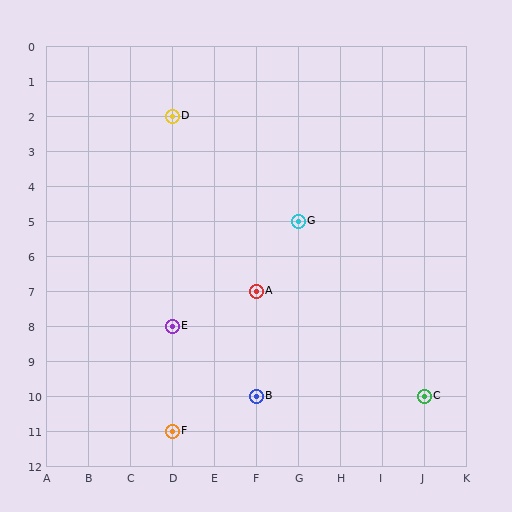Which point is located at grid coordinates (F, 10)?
Point B is at (F, 10).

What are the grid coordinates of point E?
Point E is at grid coordinates (D, 8).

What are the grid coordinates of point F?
Point F is at grid coordinates (D, 11).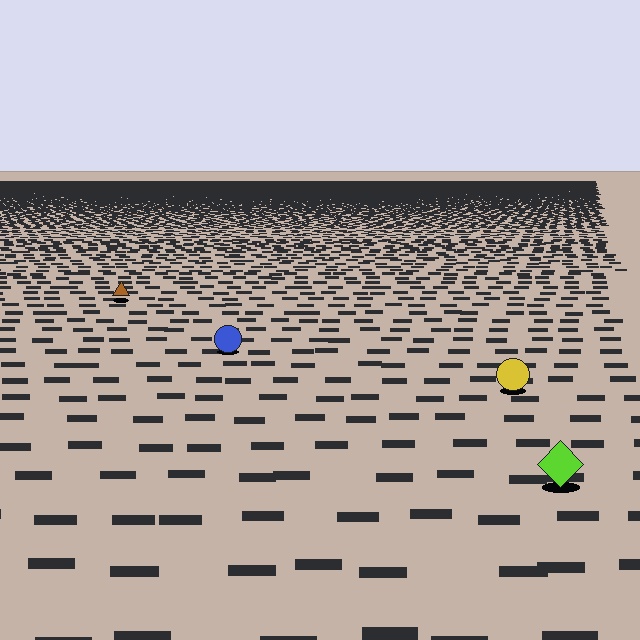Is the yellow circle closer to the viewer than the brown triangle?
Yes. The yellow circle is closer — you can tell from the texture gradient: the ground texture is coarser near it.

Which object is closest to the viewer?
The lime diamond is closest. The texture marks near it are larger and more spread out.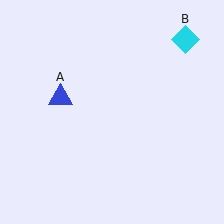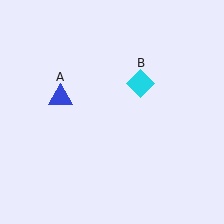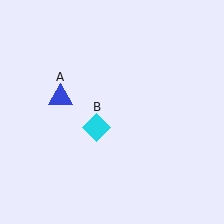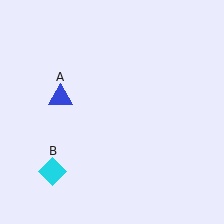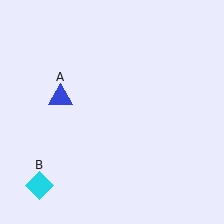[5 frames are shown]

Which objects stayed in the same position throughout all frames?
Blue triangle (object A) remained stationary.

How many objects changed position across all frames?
1 object changed position: cyan diamond (object B).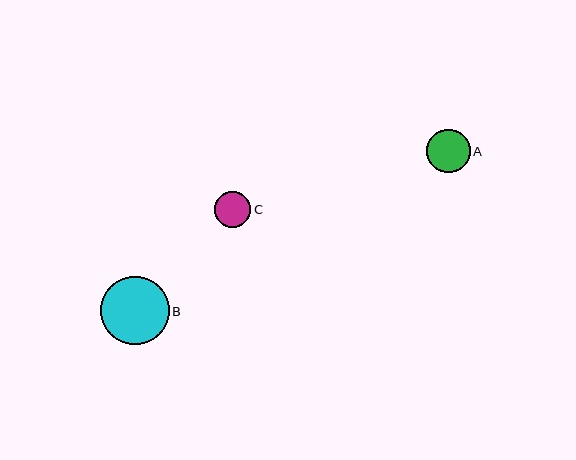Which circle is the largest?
Circle B is the largest with a size of approximately 68 pixels.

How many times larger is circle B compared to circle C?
Circle B is approximately 1.9 times the size of circle C.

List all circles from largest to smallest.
From largest to smallest: B, A, C.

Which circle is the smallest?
Circle C is the smallest with a size of approximately 36 pixels.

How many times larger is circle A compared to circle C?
Circle A is approximately 1.2 times the size of circle C.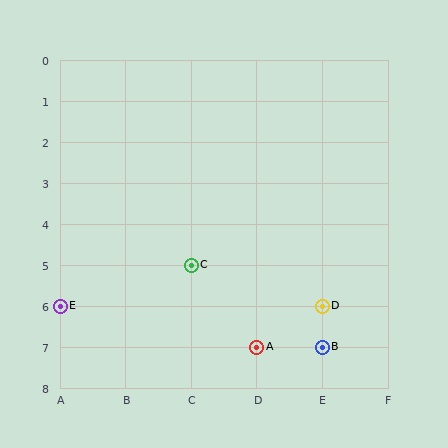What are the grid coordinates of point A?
Point A is at grid coordinates (D, 7).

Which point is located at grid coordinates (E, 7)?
Point B is at (E, 7).